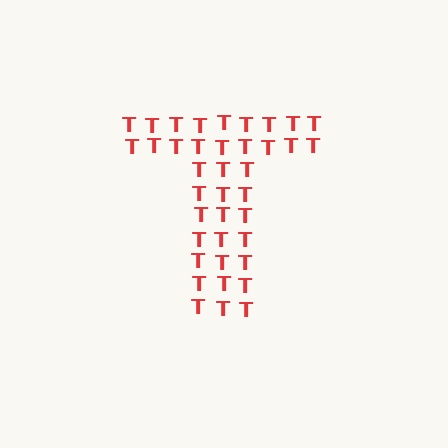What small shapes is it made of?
It is made of small letter T's.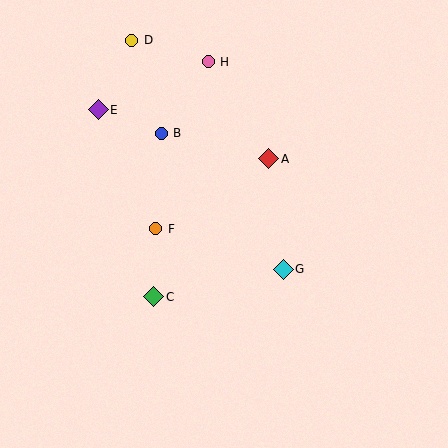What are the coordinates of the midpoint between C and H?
The midpoint between C and H is at (181, 179).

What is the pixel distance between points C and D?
The distance between C and D is 257 pixels.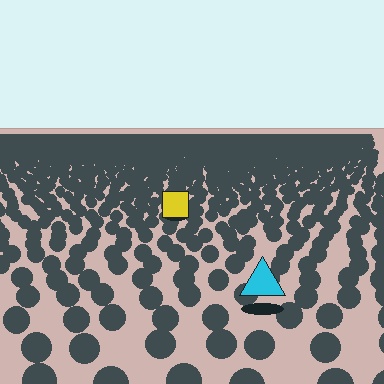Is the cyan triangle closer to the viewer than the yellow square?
Yes. The cyan triangle is closer — you can tell from the texture gradient: the ground texture is coarser near it.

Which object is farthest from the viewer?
The yellow square is farthest from the viewer. It appears smaller and the ground texture around it is denser.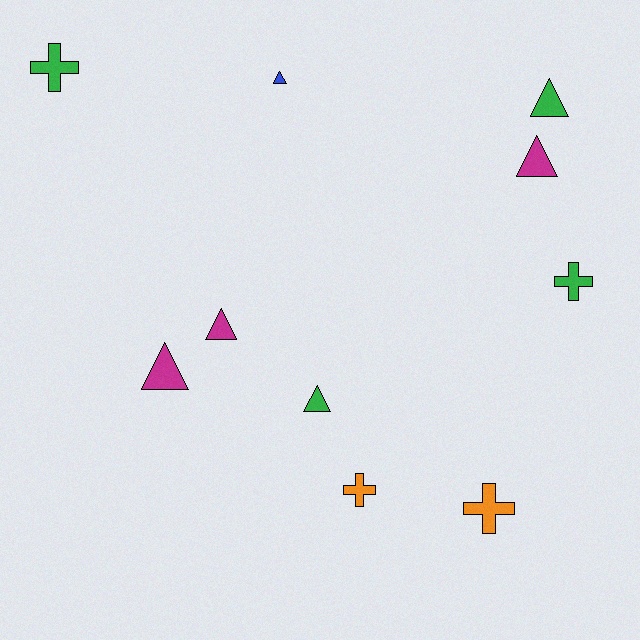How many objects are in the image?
There are 10 objects.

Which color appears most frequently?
Green, with 4 objects.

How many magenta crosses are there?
There are no magenta crosses.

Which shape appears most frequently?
Triangle, with 6 objects.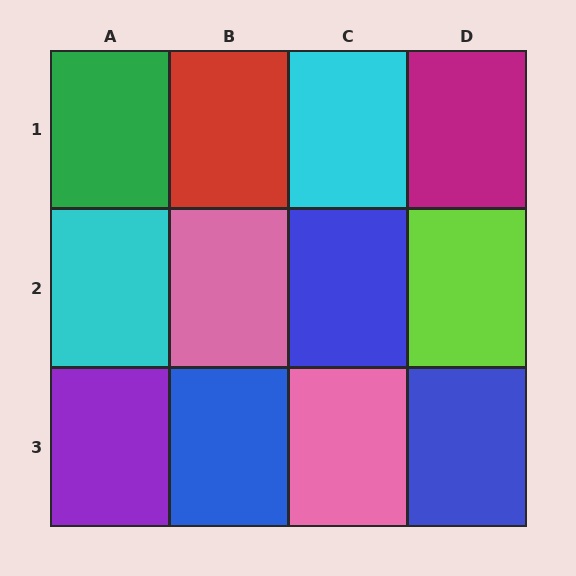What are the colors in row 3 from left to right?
Purple, blue, pink, blue.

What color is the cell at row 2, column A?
Cyan.